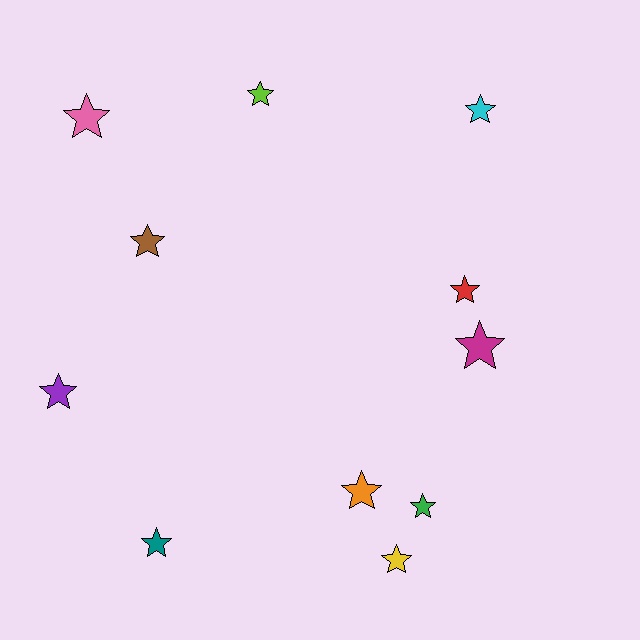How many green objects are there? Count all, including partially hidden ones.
There is 1 green object.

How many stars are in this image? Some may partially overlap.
There are 11 stars.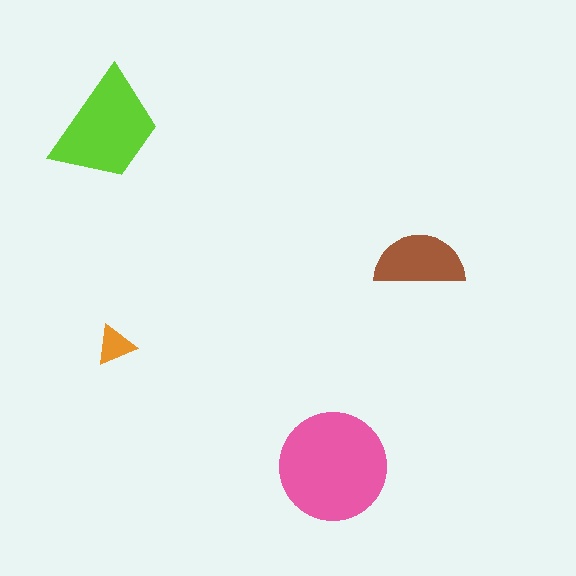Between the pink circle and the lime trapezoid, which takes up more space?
The pink circle.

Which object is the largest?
The pink circle.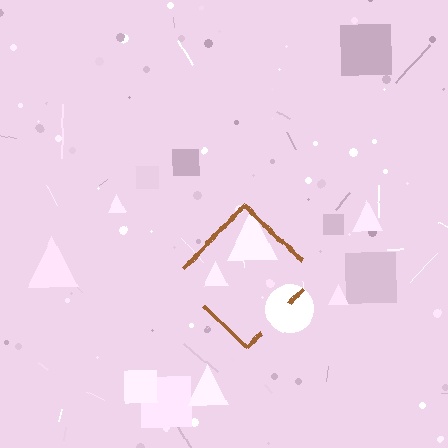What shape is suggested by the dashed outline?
The dashed outline suggests a diamond.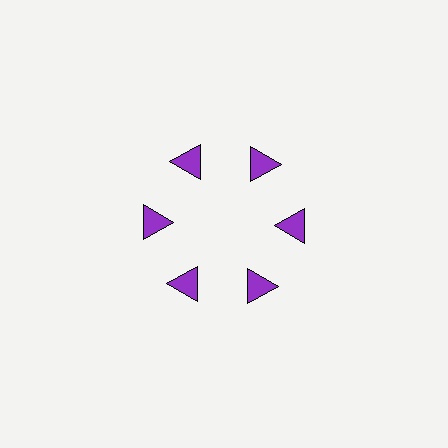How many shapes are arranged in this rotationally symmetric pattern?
There are 6 shapes, arranged in 6 groups of 1.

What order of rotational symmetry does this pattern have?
This pattern has 6-fold rotational symmetry.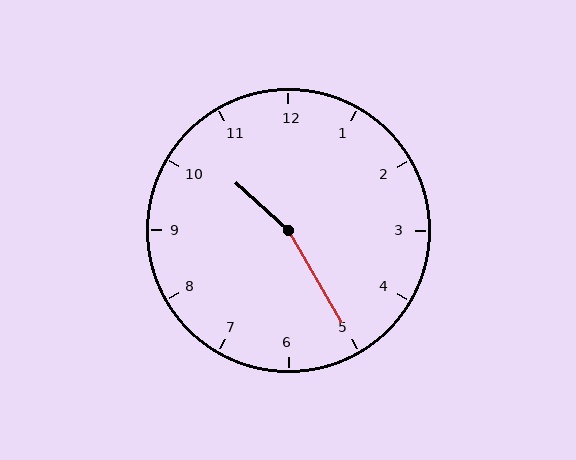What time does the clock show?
10:25.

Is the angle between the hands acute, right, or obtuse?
It is obtuse.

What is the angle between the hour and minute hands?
Approximately 162 degrees.